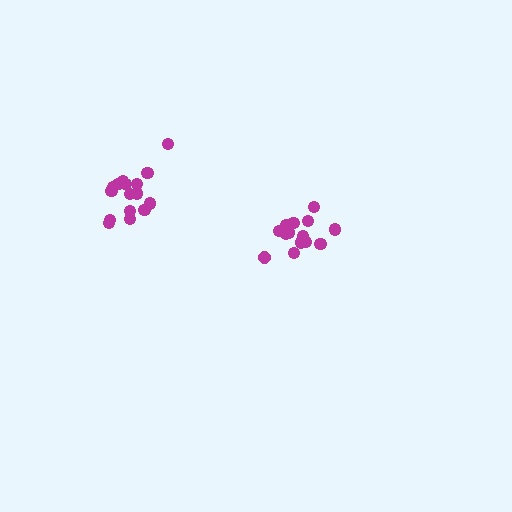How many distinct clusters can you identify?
There are 2 distinct clusters.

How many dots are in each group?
Group 1: 15 dots, Group 2: 16 dots (31 total).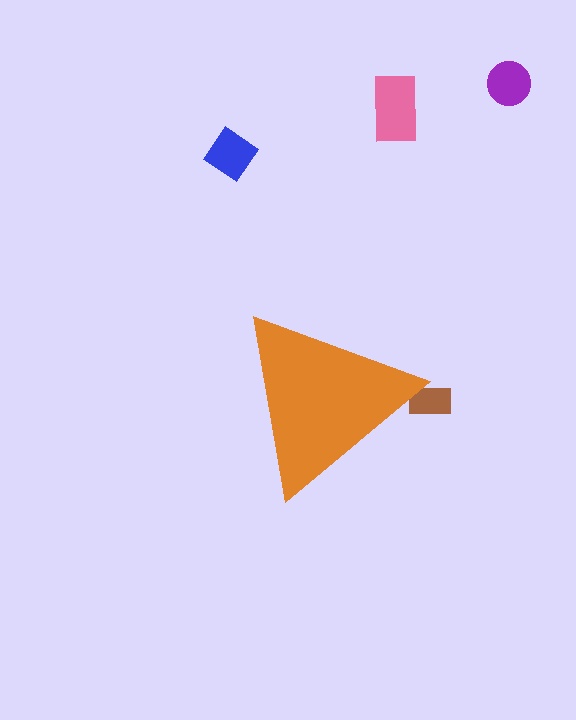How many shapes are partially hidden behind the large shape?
1 shape is partially hidden.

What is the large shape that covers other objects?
An orange triangle.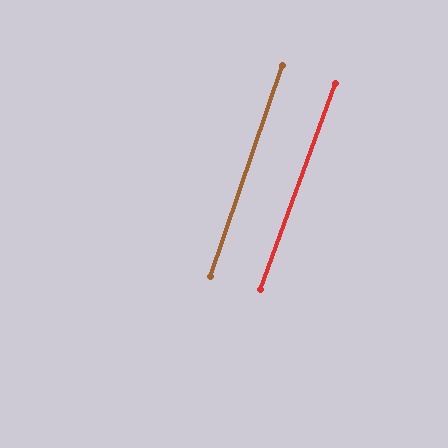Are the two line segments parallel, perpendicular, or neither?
Parallel — their directions differ by only 1.1°.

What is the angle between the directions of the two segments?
Approximately 1 degree.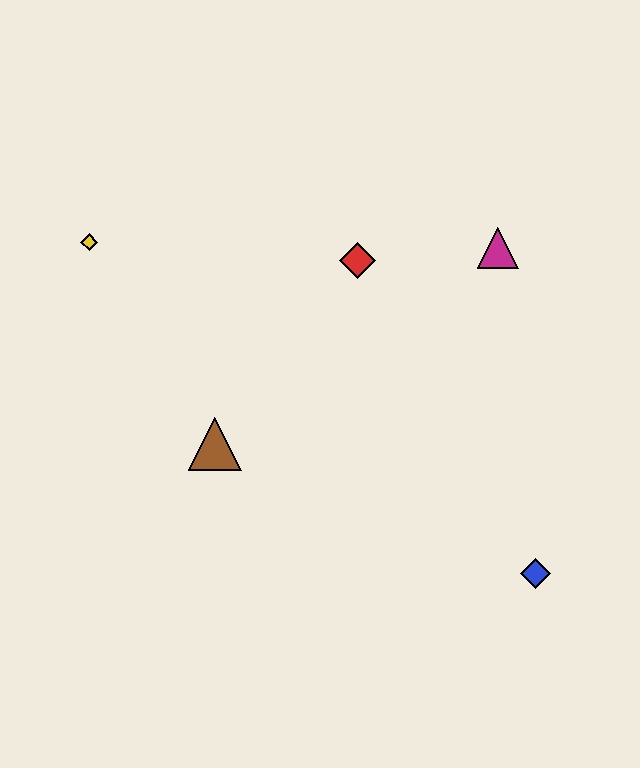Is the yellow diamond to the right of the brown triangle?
No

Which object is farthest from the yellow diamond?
The blue diamond is farthest from the yellow diamond.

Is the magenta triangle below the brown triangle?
No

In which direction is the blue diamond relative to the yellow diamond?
The blue diamond is to the right of the yellow diamond.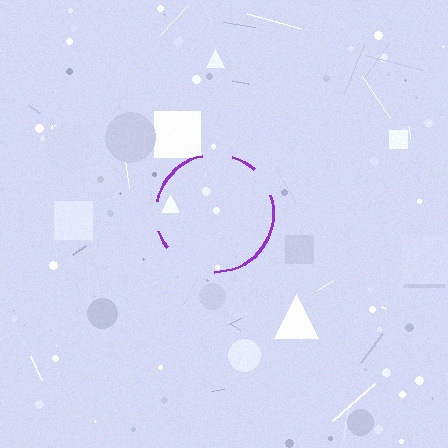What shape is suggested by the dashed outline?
The dashed outline suggests a circle.